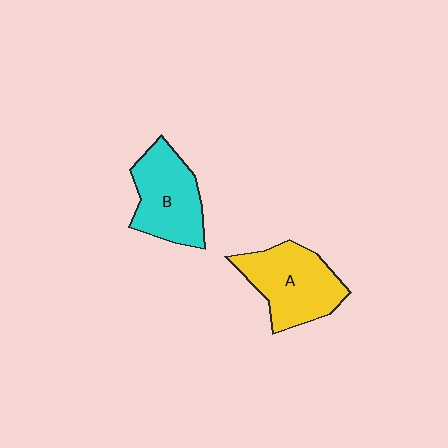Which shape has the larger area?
Shape A (yellow).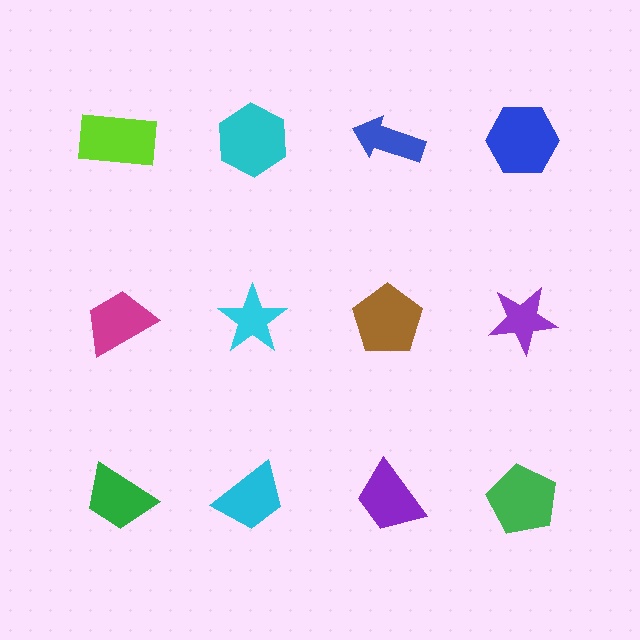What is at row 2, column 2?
A cyan star.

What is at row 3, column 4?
A green pentagon.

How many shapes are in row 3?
4 shapes.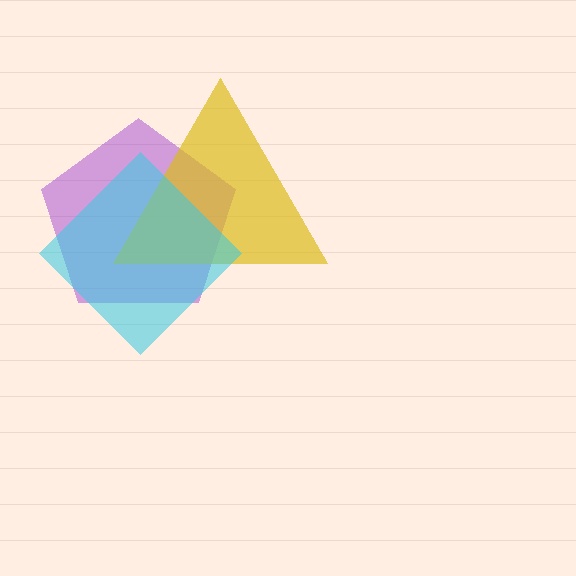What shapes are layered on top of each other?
The layered shapes are: a purple pentagon, a yellow triangle, a cyan diamond.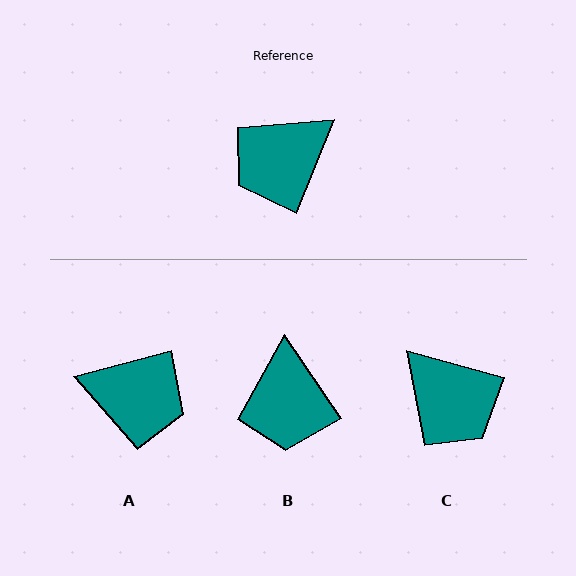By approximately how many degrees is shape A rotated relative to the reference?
Approximately 127 degrees counter-clockwise.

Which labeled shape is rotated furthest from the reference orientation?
A, about 127 degrees away.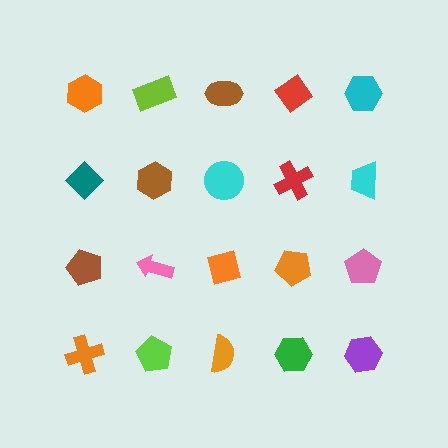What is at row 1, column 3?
A brown ellipse.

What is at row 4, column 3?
An orange semicircle.